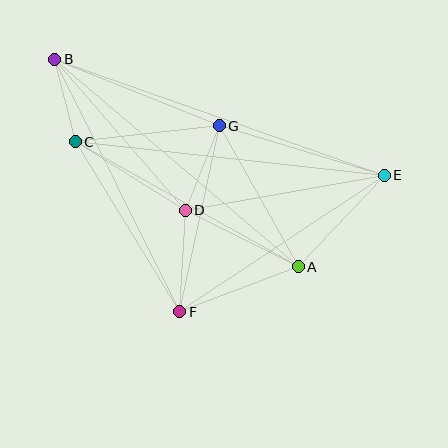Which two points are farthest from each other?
Points B and E are farthest from each other.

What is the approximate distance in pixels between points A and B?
The distance between A and B is approximately 320 pixels.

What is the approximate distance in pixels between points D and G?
The distance between D and G is approximately 91 pixels.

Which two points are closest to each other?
Points B and C are closest to each other.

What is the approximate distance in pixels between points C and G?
The distance between C and G is approximately 145 pixels.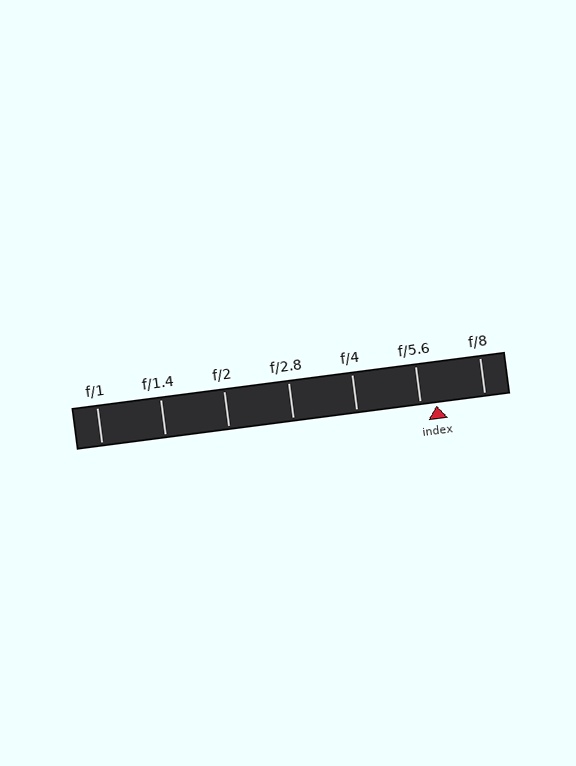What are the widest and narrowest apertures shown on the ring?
The widest aperture shown is f/1 and the narrowest is f/8.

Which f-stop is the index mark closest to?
The index mark is closest to f/5.6.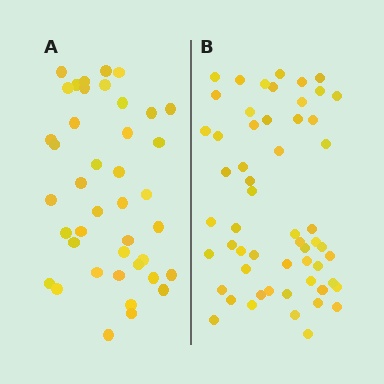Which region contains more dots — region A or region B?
Region B (the right region) has more dots.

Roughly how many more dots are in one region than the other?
Region B has approximately 15 more dots than region A.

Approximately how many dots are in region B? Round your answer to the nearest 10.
About 60 dots. (The exact count is 56, which rounds to 60.)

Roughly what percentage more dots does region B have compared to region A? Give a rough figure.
About 35% more.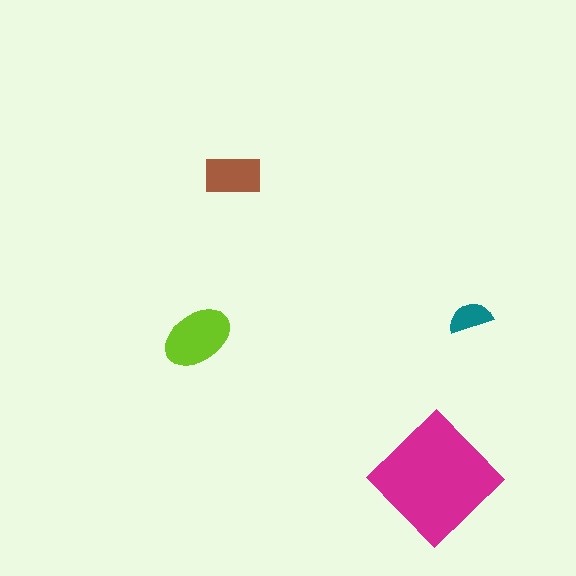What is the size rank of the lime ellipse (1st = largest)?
2nd.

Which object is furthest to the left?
The lime ellipse is leftmost.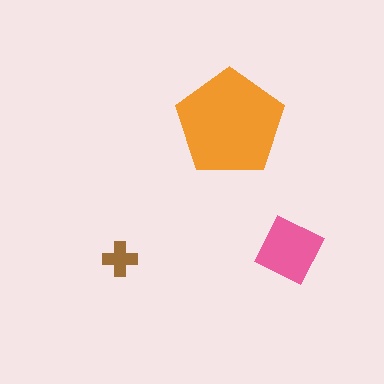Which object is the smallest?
The brown cross.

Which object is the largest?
The orange pentagon.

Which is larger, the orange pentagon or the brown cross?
The orange pentagon.